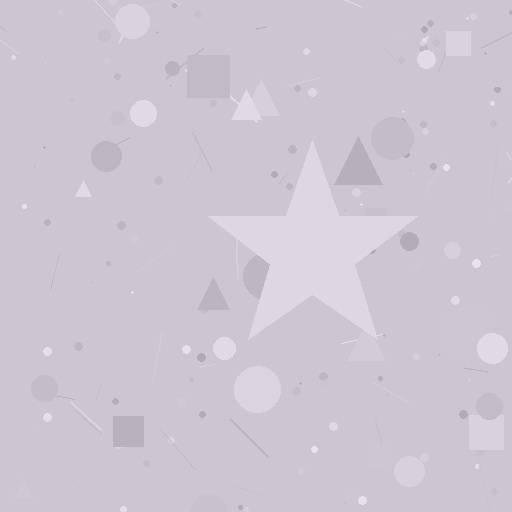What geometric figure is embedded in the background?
A star is embedded in the background.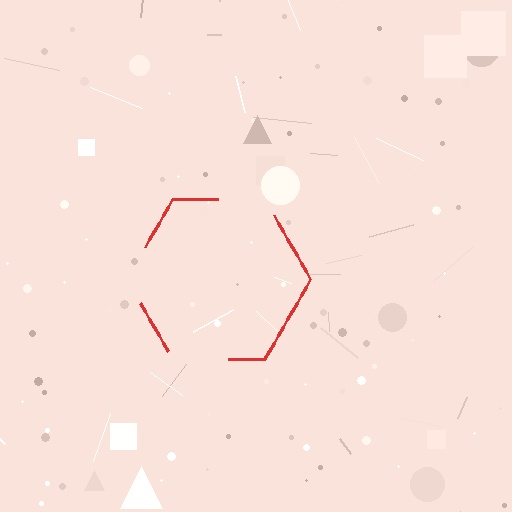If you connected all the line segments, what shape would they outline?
They would outline a hexagon.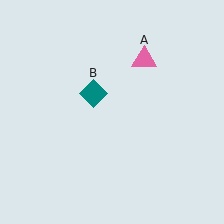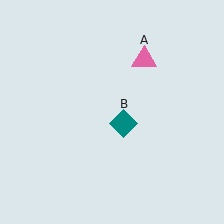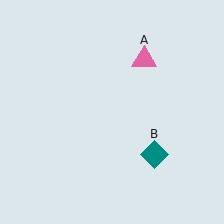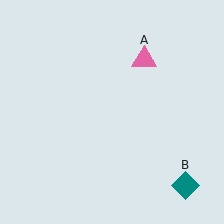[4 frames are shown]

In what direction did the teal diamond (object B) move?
The teal diamond (object B) moved down and to the right.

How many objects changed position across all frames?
1 object changed position: teal diamond (object B).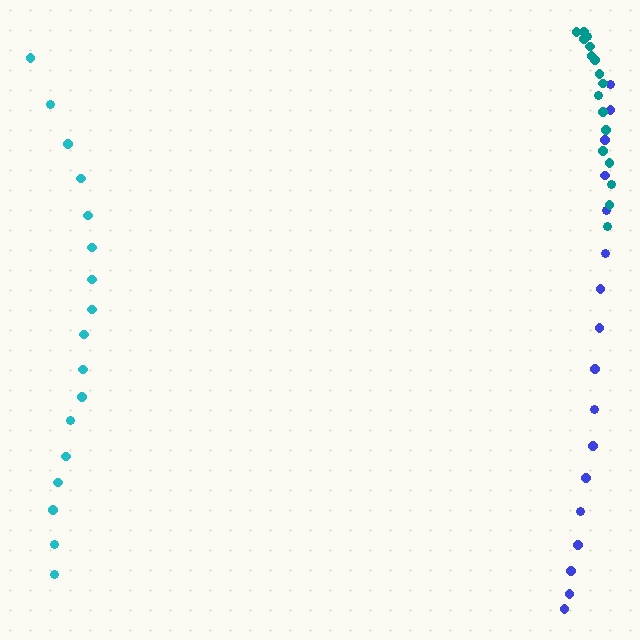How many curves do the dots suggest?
There are 3 distinct paths.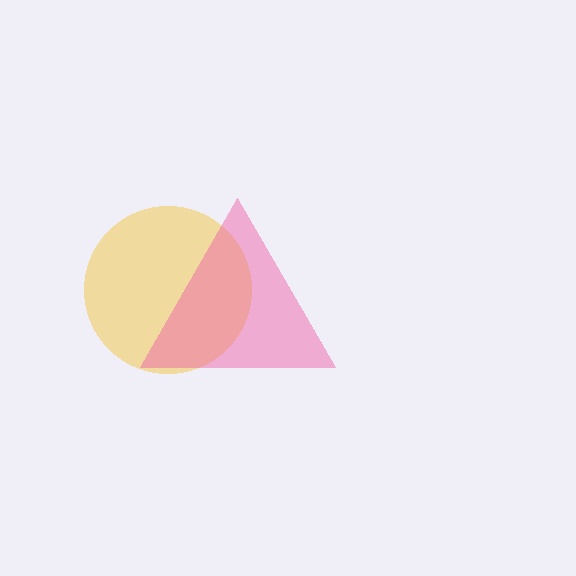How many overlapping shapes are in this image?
There are 2 overlapping shapes in the image.